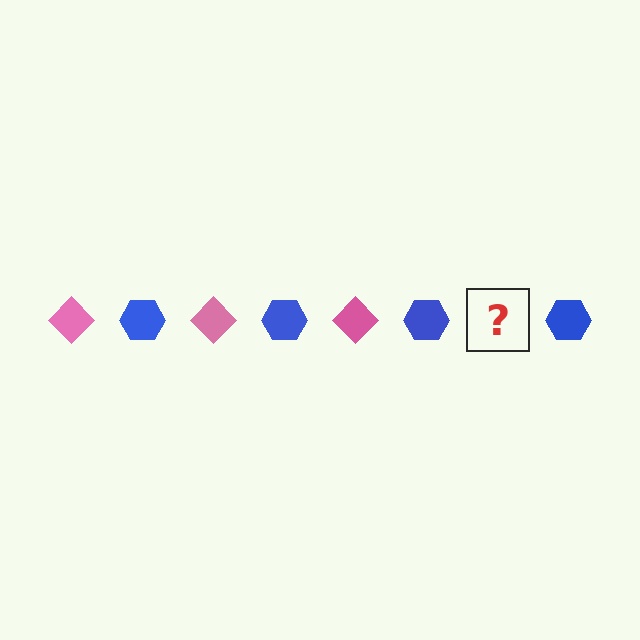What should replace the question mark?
The question mark should be replaced with a pink diamond.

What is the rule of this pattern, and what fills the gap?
The rule is that the pattern alternates between pink diamond and blue hexagon. The gap should be filled with a pink diamond.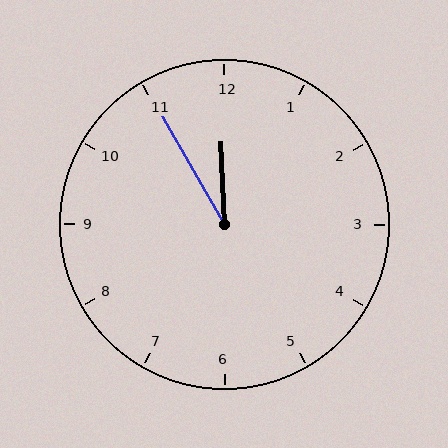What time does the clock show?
11:55.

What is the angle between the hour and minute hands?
Approximately 28 degrees.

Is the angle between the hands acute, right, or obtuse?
It is acute.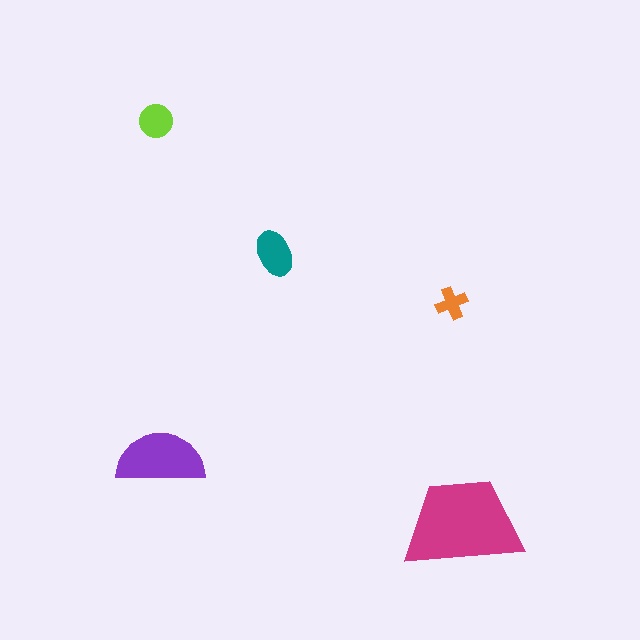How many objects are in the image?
There are 5 objects in the image.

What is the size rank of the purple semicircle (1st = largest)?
2nd.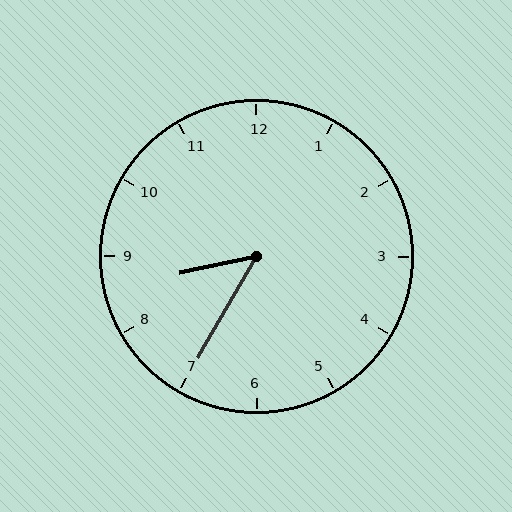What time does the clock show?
8:35.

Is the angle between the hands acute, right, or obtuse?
It is acute.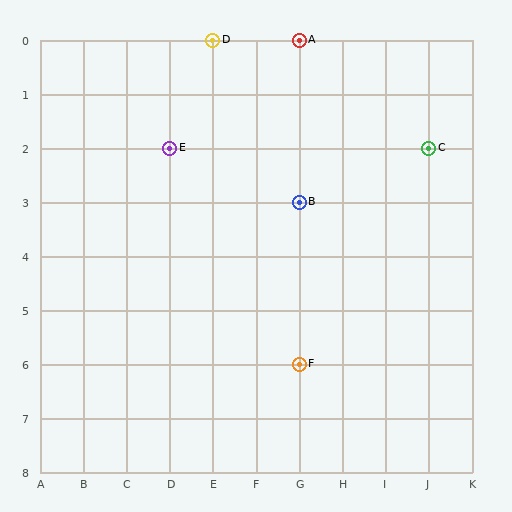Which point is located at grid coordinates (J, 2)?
Point C is at (J, 2).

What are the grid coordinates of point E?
Point E is at grid coordinates (D, 2).